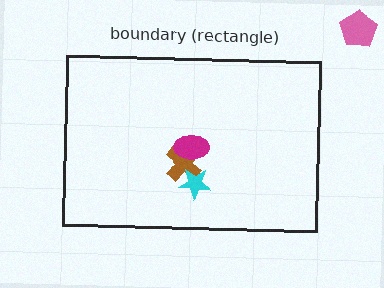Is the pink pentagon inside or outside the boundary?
Outside.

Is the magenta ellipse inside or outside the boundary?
Inside.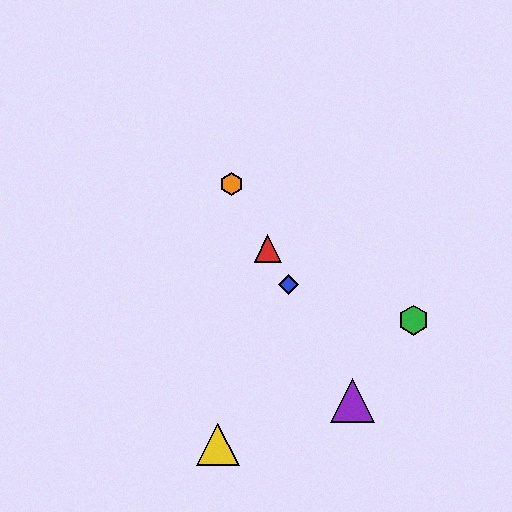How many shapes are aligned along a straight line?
4 shapes (the red triangle, the blue diamond, the purple triangle, the orange hexagon) are aligned along a straight line.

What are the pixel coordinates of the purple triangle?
The purple triangle is at (353, 401).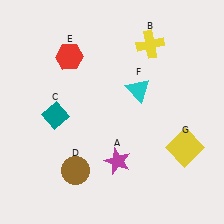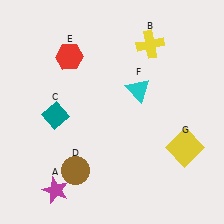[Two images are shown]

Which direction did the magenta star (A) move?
The magenta star (A) moved left.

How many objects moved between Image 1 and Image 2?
1 object moved between the two images.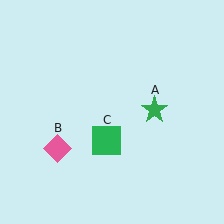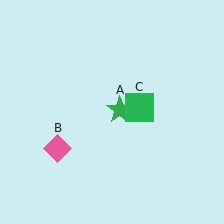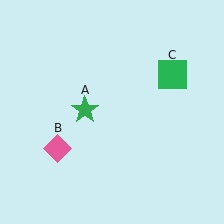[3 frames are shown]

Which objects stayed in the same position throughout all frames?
Pink diamond (object B) remained stationary.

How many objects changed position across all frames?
2 objects changed position: green star (object A), green square (object C).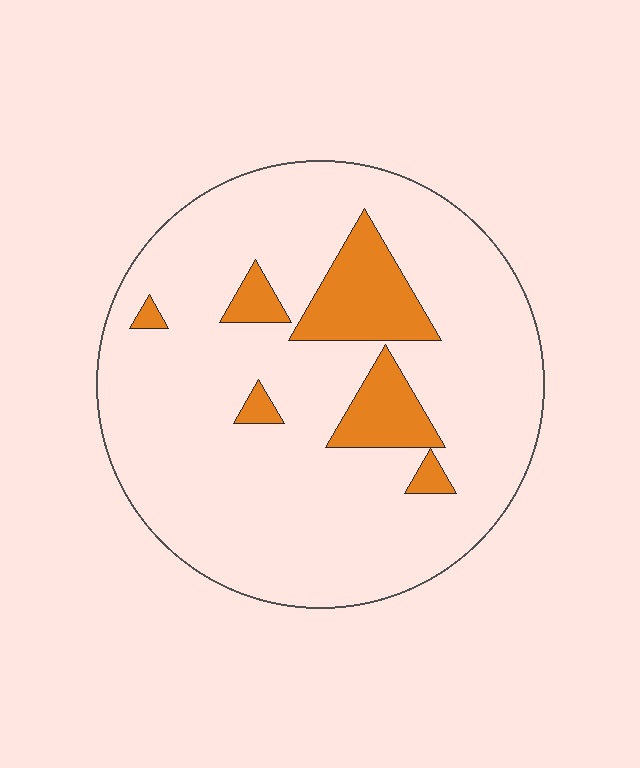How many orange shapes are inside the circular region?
6.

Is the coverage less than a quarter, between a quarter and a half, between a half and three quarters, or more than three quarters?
Less than a quarter.